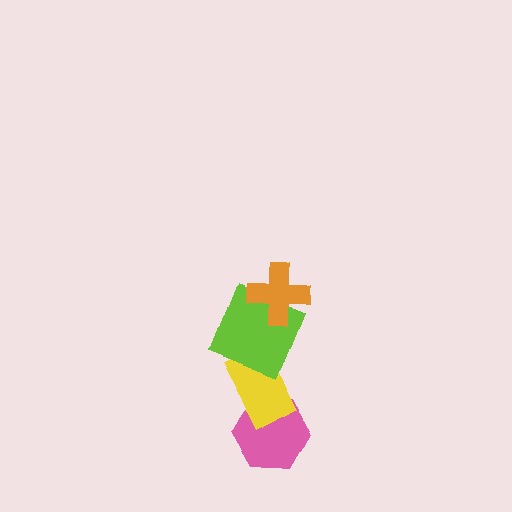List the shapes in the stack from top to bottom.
From top to bottom: the orange cross, the lime square, the yellow rectangle, the pink hexagon.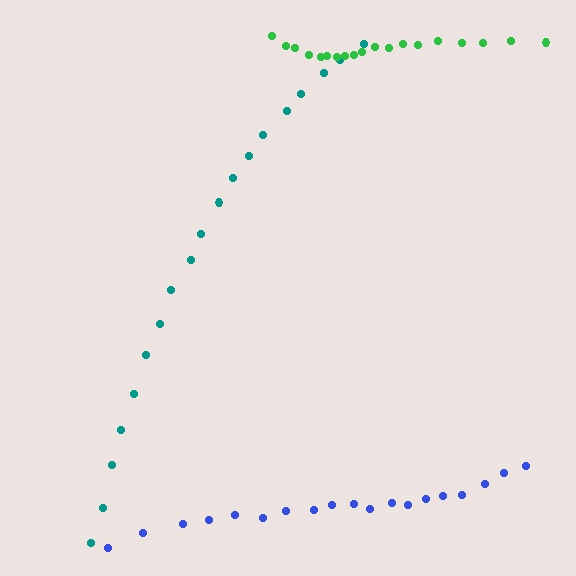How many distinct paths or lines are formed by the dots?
There are 3 distinct paths.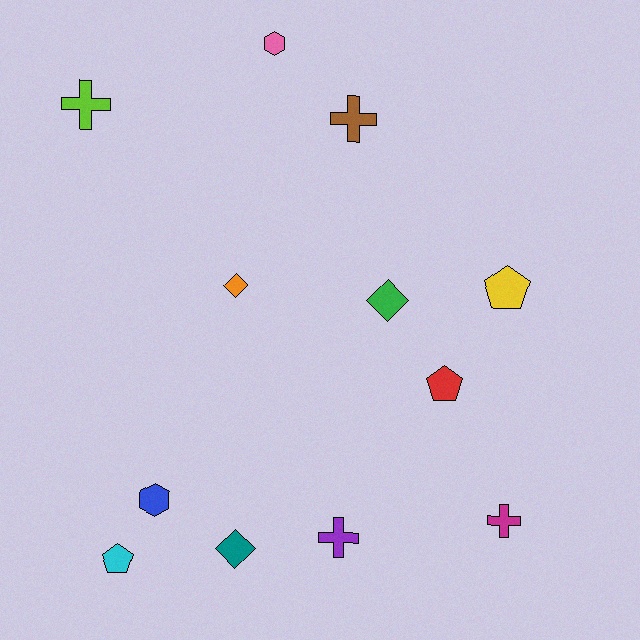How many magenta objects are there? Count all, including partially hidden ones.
There is 1 magenta object.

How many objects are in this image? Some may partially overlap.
There are 12 objects.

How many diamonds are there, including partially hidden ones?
There are 3 diamonds.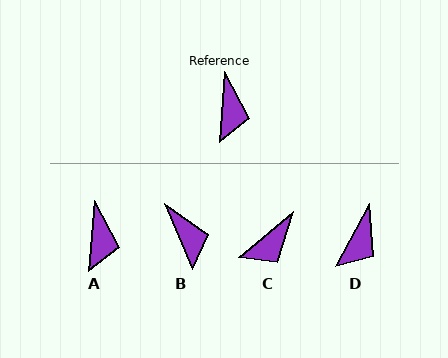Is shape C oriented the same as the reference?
No, it is off by about 45 degrees.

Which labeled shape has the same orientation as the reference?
A.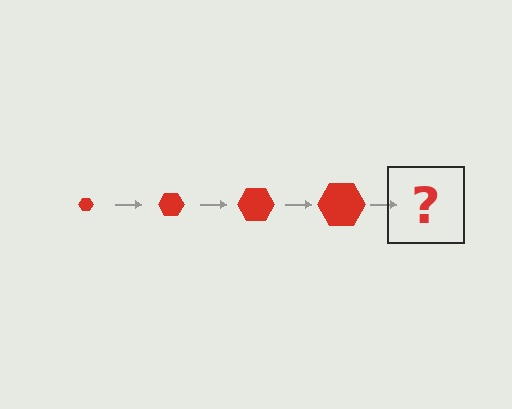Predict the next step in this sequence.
The next step is a red hexagon, larger than the previous one.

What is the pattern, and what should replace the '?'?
The pattern is that the hexagon gets progressively larger each step. The '?' should be a red hexagon, larger than the previous one.